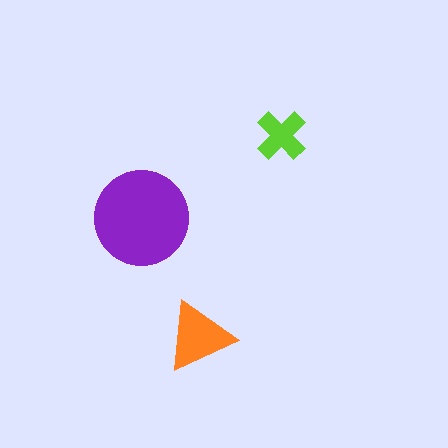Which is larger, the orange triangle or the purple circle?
The purple circle.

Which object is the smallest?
The lime cross.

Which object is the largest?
The purple circle.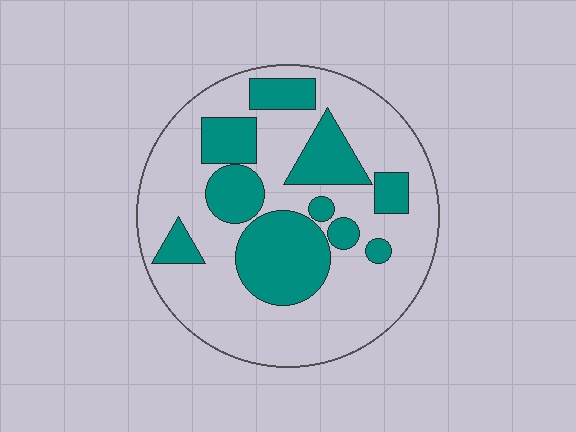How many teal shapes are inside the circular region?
10.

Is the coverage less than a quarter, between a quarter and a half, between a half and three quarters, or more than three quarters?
Between a quarter and a half.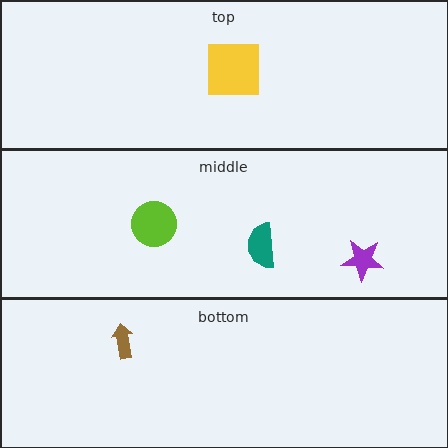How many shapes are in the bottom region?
1.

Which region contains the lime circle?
The middle region.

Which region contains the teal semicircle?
The middle region.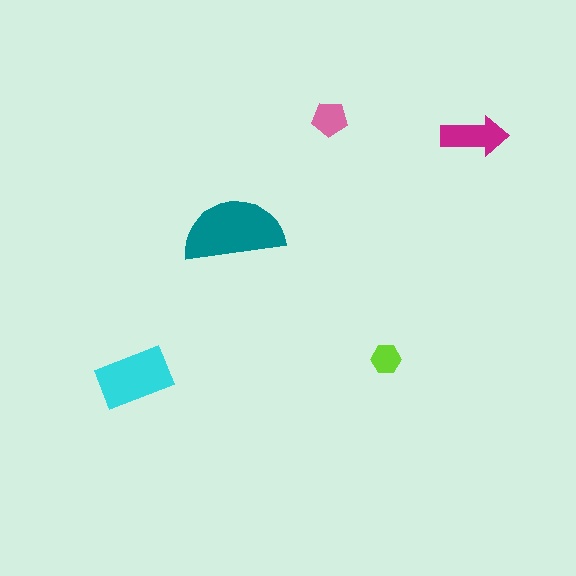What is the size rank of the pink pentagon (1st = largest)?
4th.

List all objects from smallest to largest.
The lime hexagon, the pink pentagon, the magenta arrow, the cyan rectangle, the teal semicircle.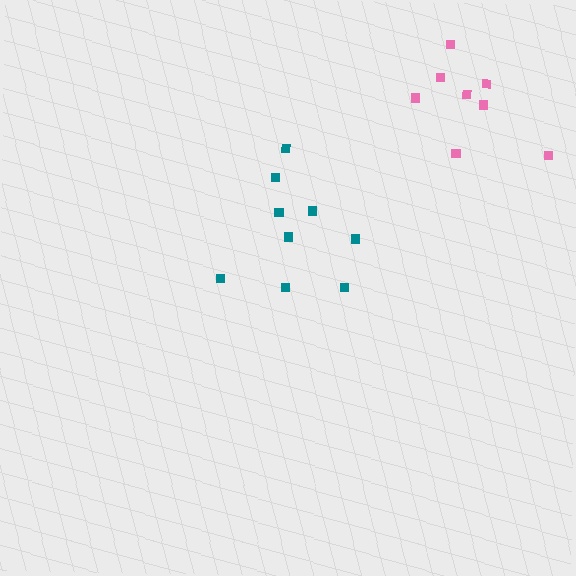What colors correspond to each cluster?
The clusters are colored: pink, teal.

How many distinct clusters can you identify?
There are 2 distinct clusters.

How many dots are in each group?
Group 1: 8 dots, Group 2: 9 dots (17 total).